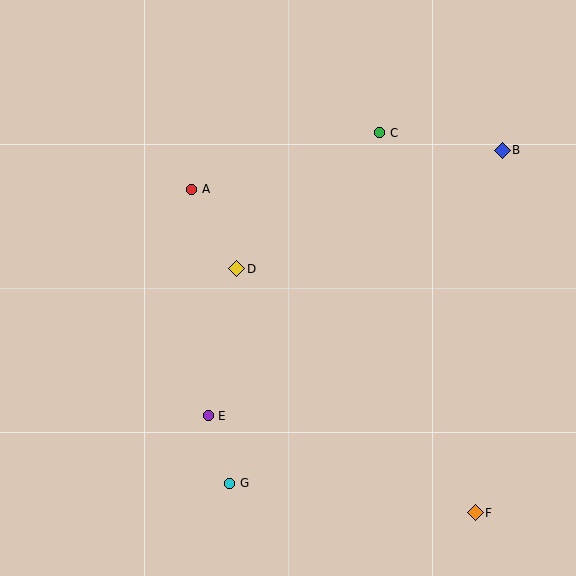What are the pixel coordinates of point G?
Point G is at (230, 483).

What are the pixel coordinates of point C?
Point C is at (380, 133).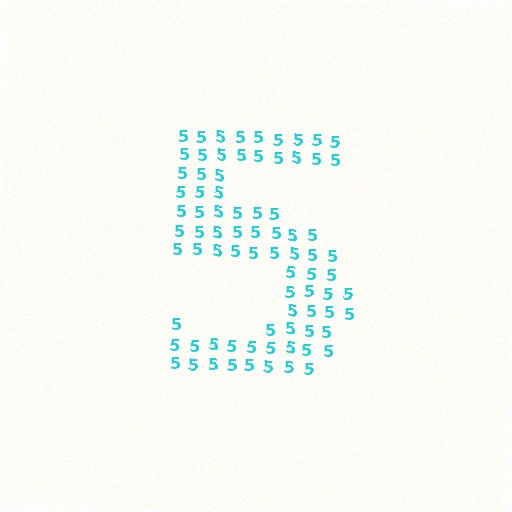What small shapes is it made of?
It is made of small digit 5's.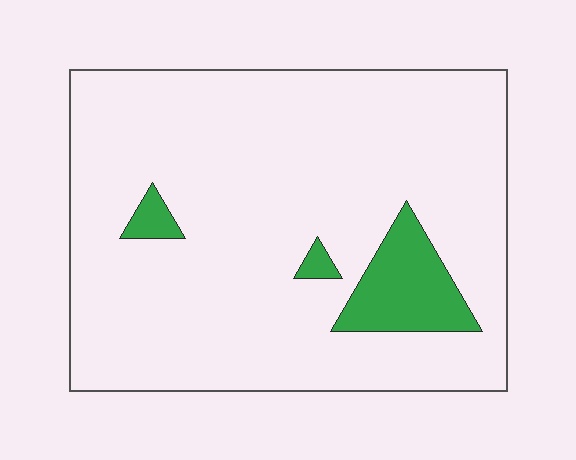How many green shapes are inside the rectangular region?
3.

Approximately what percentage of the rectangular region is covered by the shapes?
Approximately 10%.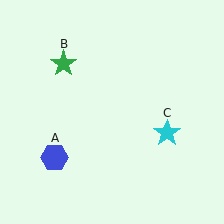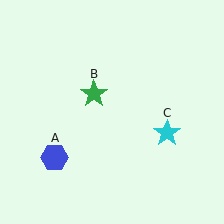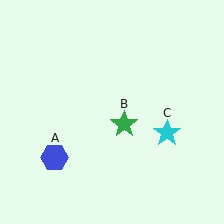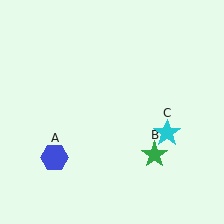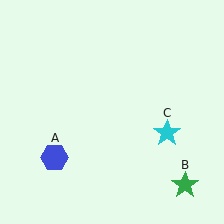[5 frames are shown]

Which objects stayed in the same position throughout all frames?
Blue hexagon (object A) and cyan star (object C) remained stationary.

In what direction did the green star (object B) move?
The green star (object B) moved down and to the right.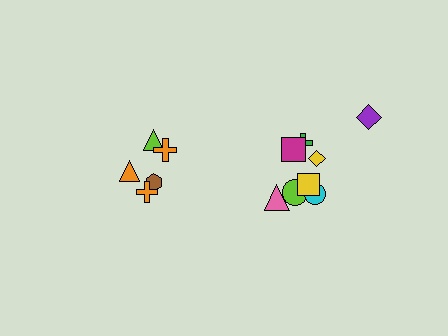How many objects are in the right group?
There are 8 objects.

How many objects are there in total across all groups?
There are 13 objects.